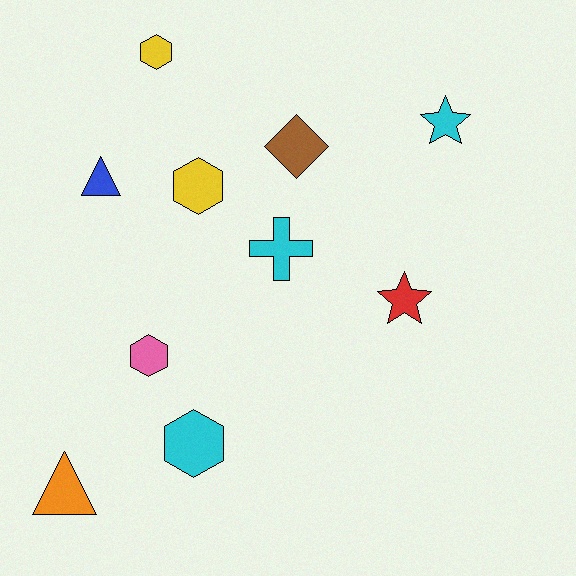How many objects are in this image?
There are 10 objects.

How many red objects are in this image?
There is 1 red object.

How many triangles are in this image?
There are 2 triangles.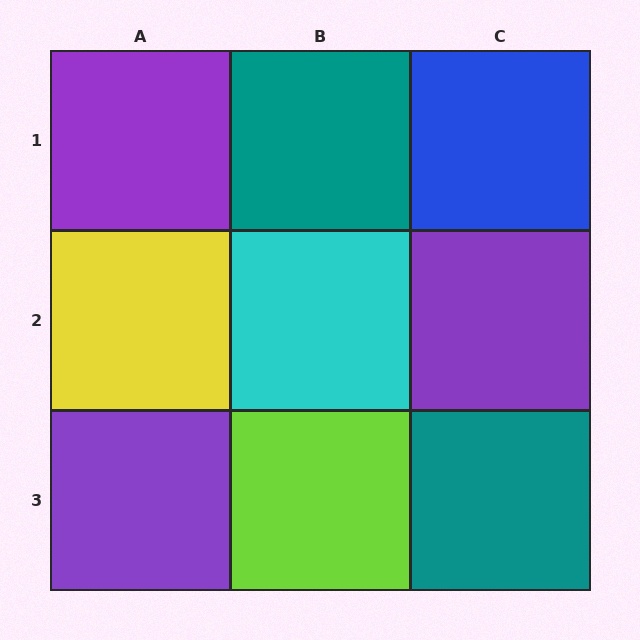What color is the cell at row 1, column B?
Teal.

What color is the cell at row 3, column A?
Purple.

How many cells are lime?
1 cell is lime.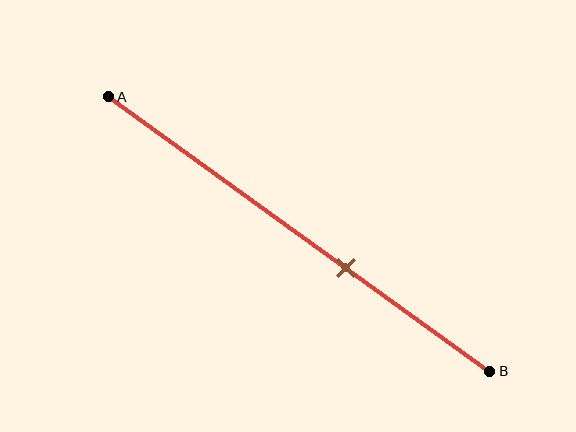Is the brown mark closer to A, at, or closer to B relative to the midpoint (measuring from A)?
The brown mark is closer to point B than the midpoint of segment AB.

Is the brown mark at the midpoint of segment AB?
No, the mark is at about 60% from A, not at the 50% midpoint.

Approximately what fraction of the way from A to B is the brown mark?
The brown mark is approximately 60% of the way from A to B.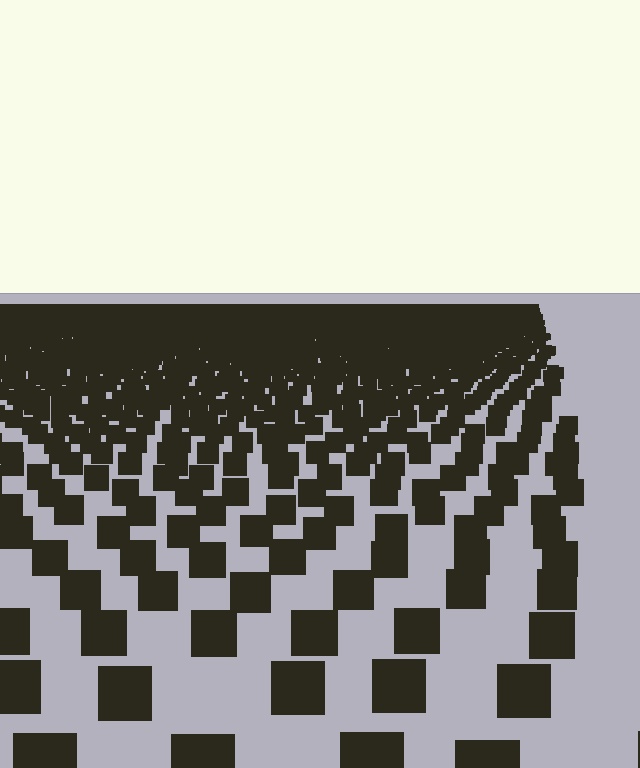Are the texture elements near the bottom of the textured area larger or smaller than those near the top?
Larger. Near the bottom, elements are closer to the viewer and appear at a bigger on-screen size.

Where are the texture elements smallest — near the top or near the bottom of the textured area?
Near the top.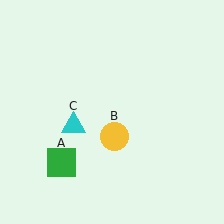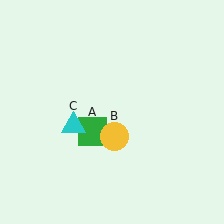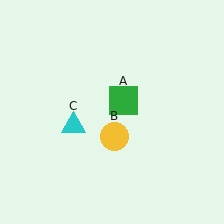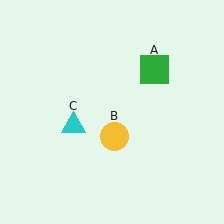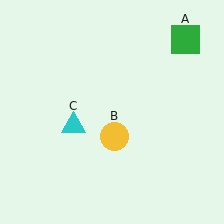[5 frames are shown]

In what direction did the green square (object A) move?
The green square (object A) moved up and to the right.